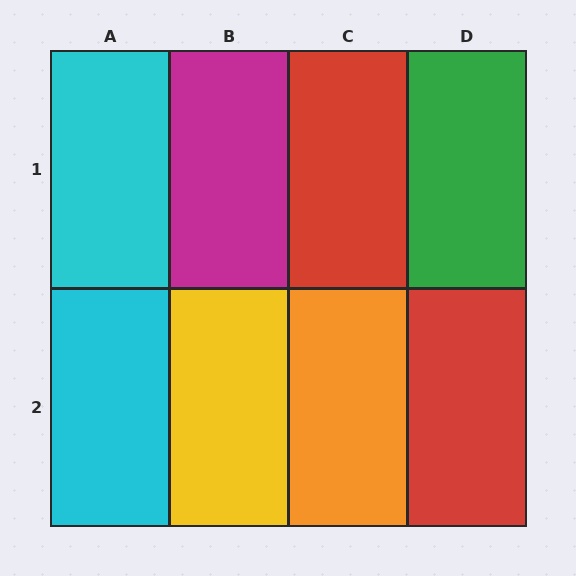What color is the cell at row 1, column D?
Green.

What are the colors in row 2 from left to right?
Cyan, yellow, orange, red.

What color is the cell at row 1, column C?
Red.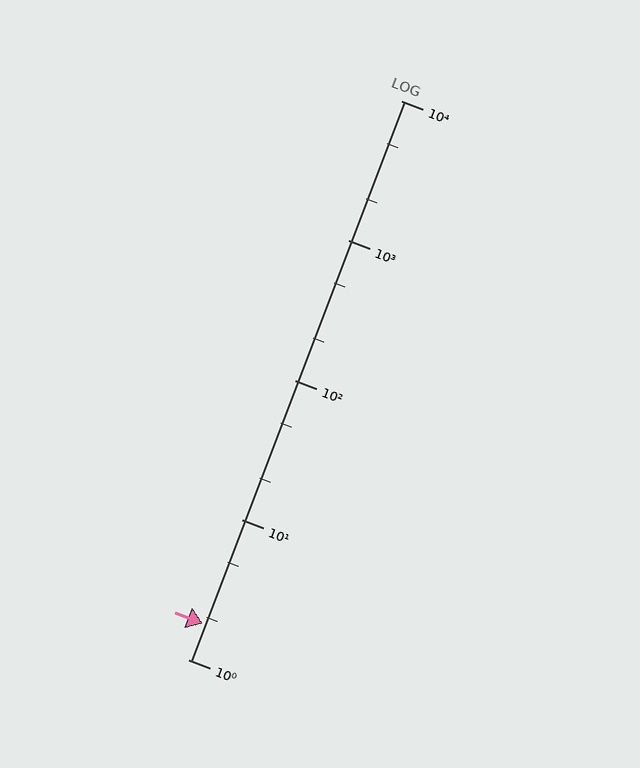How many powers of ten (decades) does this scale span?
The scale spans 4 decades, from 1 to 10000.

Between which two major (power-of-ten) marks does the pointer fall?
The pointer is between 1 and 10.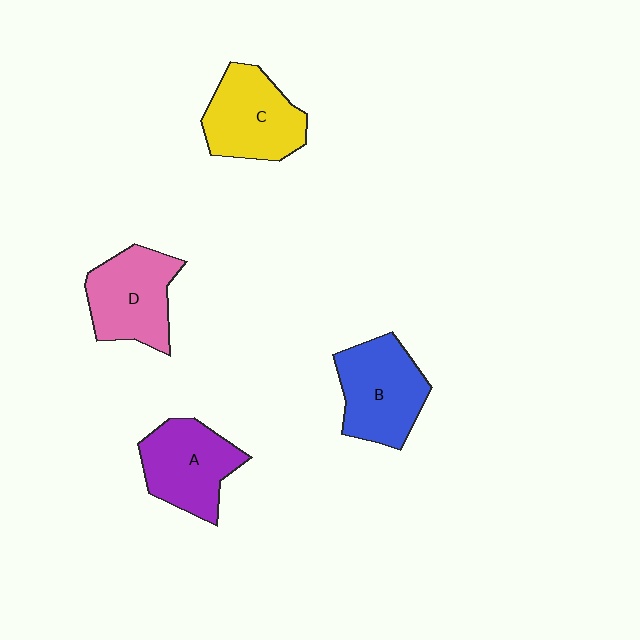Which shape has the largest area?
Shape B (blue).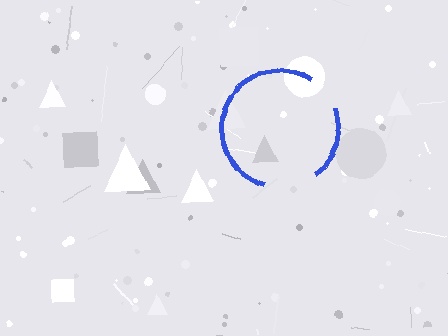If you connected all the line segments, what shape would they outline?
They would outline a circle.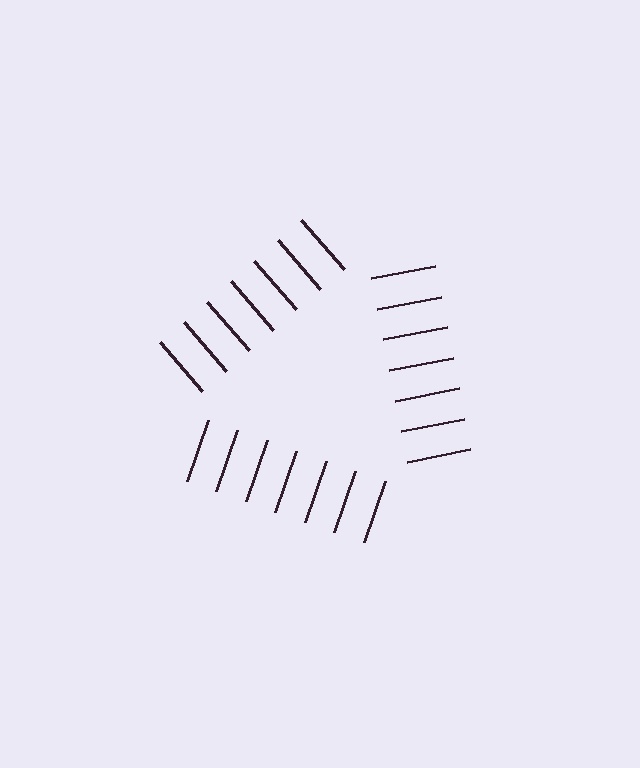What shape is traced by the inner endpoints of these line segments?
An illusory triangle — the line segments terminate on its edges but no continuous stroke is drawn.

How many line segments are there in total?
21 — 7 along each of the 3 edges.